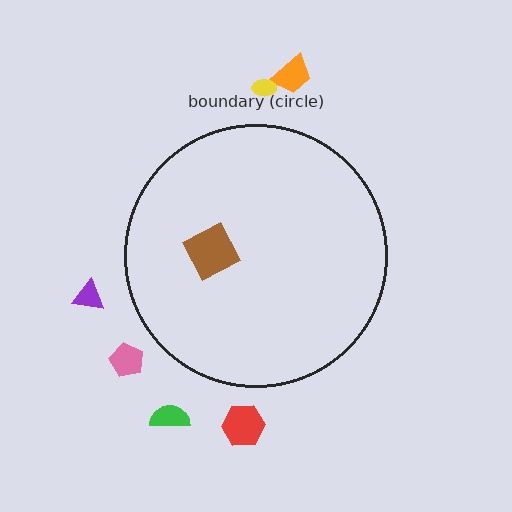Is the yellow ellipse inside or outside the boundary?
Outside.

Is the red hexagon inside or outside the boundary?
Outside.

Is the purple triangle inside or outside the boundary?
Outside.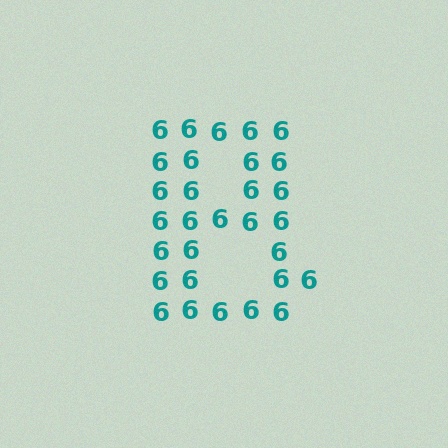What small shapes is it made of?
It is made of small digit 6's.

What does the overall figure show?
The overall figure shows the letter B.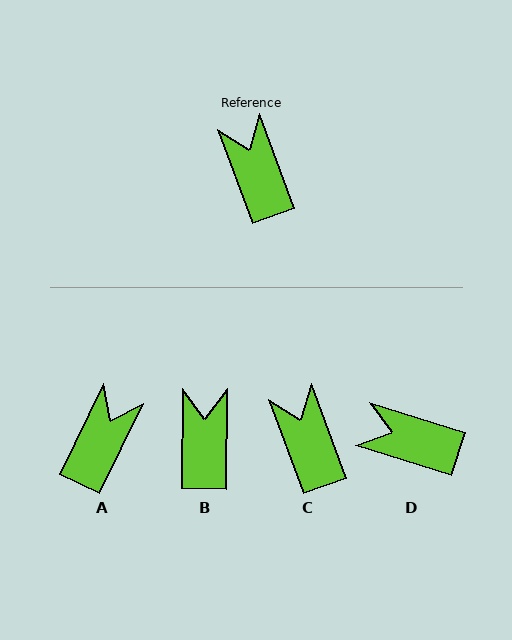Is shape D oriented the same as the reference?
No, it is off by about 52 degrees.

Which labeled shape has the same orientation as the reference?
C.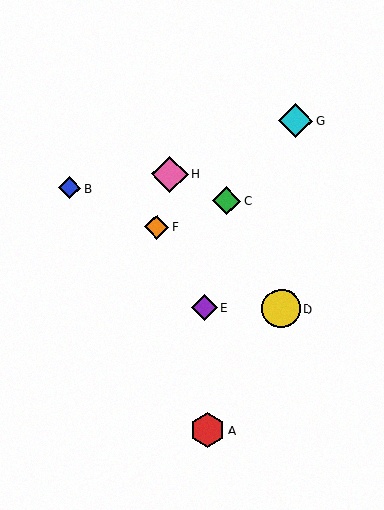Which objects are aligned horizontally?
Objects D, E are aligned horizontally.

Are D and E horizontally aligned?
Yes, both are at y≈309.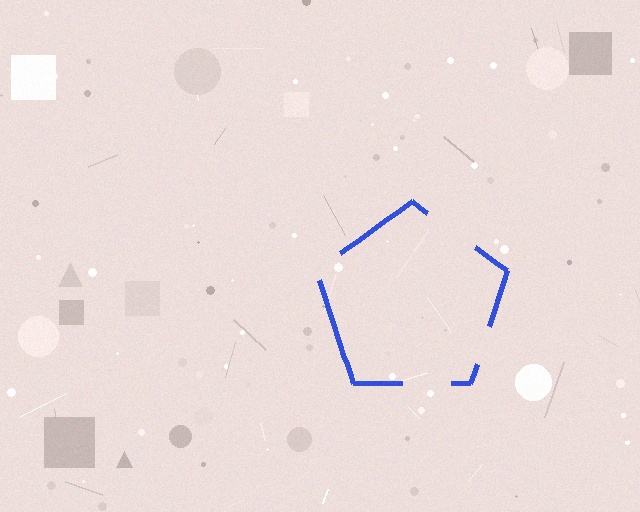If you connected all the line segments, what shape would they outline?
They would outline a pentagon.